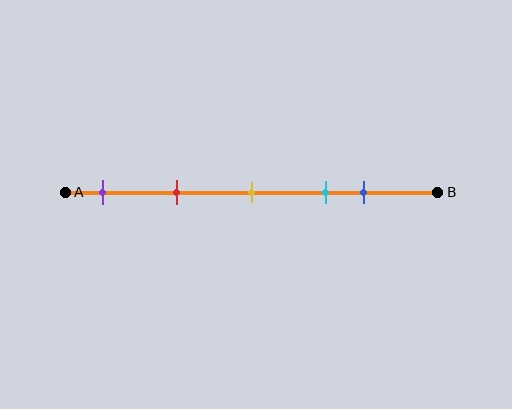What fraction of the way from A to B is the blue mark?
The blue mark is approximately 80% (0.8) of the way from A to B.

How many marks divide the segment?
There are 5 marks dividing the segment.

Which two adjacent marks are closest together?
The cyan and blue marks are the closest adjacent pair.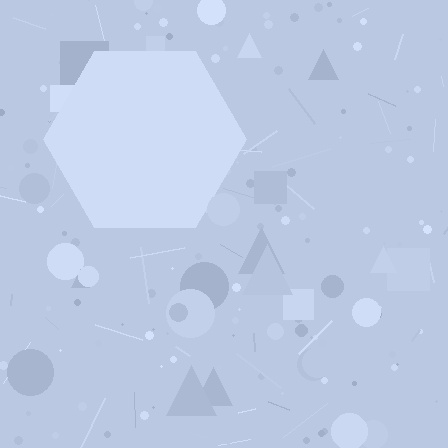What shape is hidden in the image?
A hexagon is hidden in the image.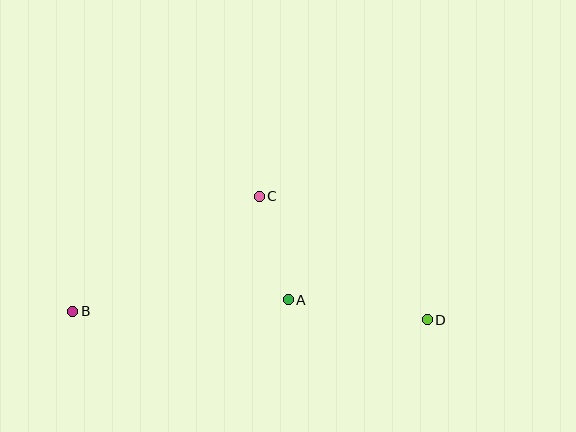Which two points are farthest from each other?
Points B and D are farthest from each other.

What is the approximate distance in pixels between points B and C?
The distance between B and C is approximately 219 pixels.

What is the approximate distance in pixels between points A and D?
The distance between A and D is approximately 140 pixels.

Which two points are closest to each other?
Points A and C are closest to each other.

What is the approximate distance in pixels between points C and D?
The distance between C and D is approximately 209 pixels.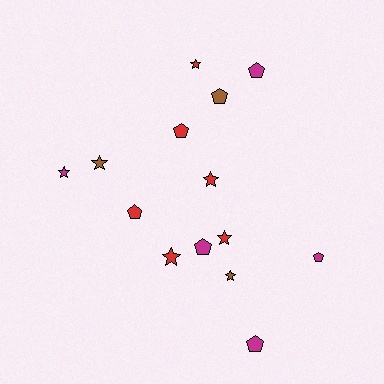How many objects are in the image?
There are 14 objects.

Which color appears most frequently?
Red, with 6 objects.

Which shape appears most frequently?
Pentagon, with 7 objects.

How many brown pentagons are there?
There is 1 brown pentagon.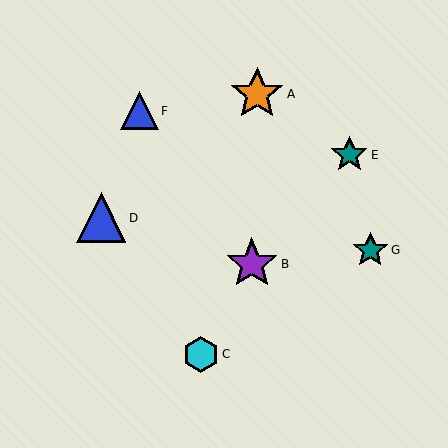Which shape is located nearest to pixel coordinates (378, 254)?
The teal star (labeled G) at (370, 250) is nearest to that location.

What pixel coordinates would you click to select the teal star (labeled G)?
Click at (370, 250) to select the teal star G.